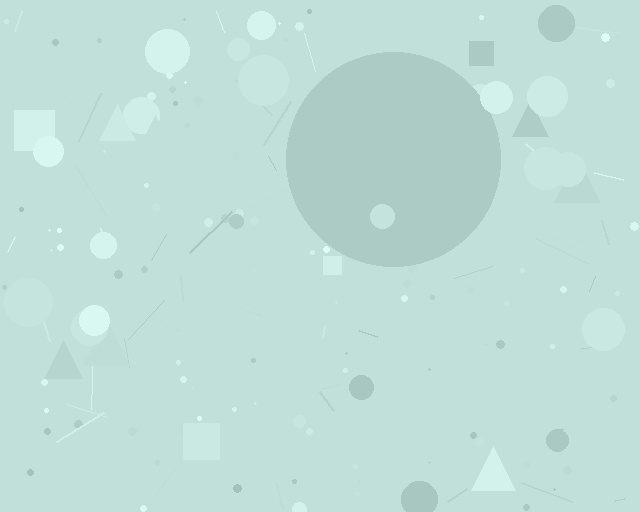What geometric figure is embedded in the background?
A circle is embedded in the background.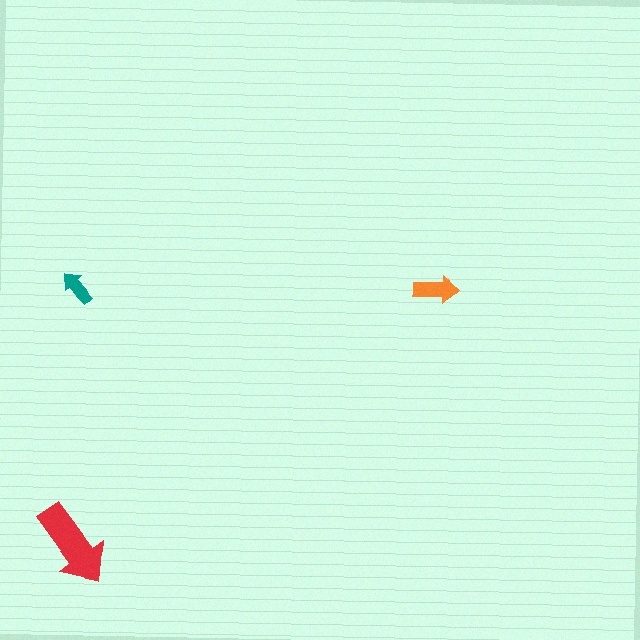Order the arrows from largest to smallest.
the red one, the orange one, the teal one.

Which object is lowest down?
The red arrow is bottommost.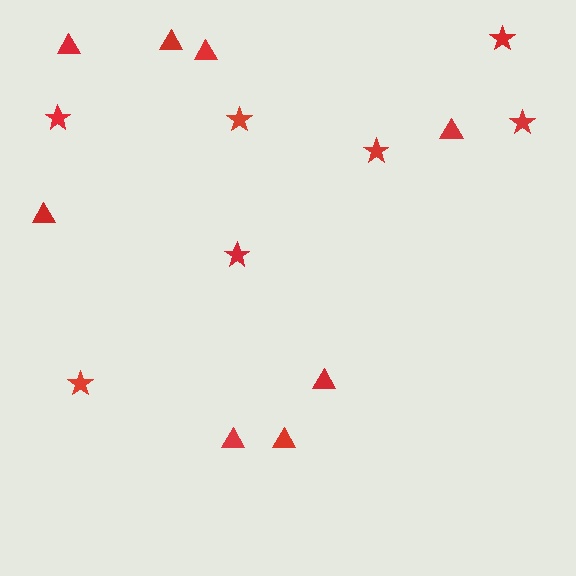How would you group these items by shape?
There are 2 groups: one group of triangles (8) and one group of stars (7).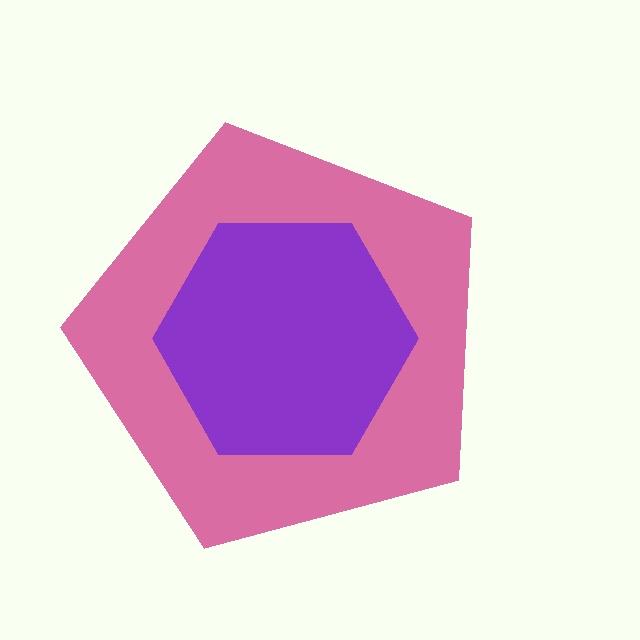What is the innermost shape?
The purple hexagon.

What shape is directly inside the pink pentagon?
The purple hexagon.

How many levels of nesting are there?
2.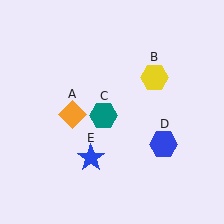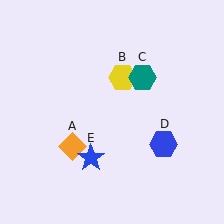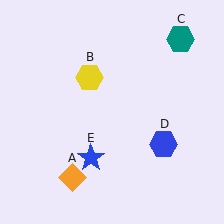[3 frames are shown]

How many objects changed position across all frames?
3 objects changed position: orange diamond (object A), yellow hexagon (object B), teal hexagon (object C).